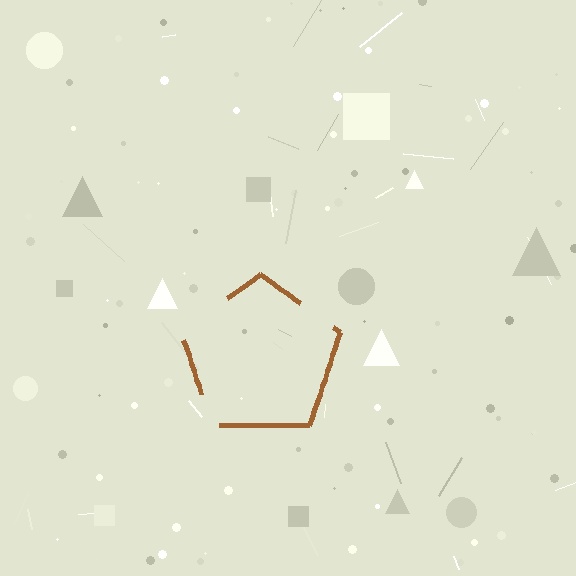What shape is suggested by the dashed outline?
The dashed outline suggests a pentagon.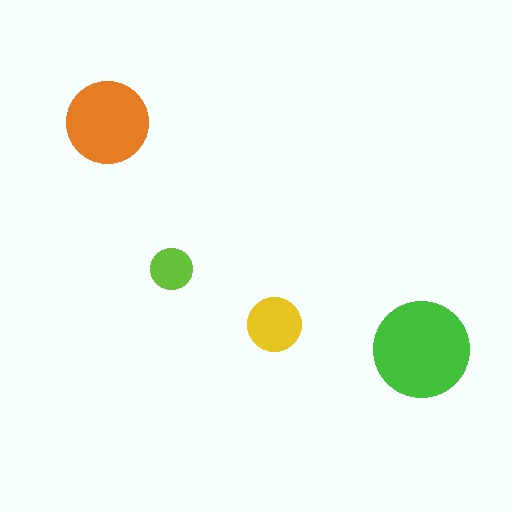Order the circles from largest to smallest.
the green one, the orange one, the yellow one, the lime one.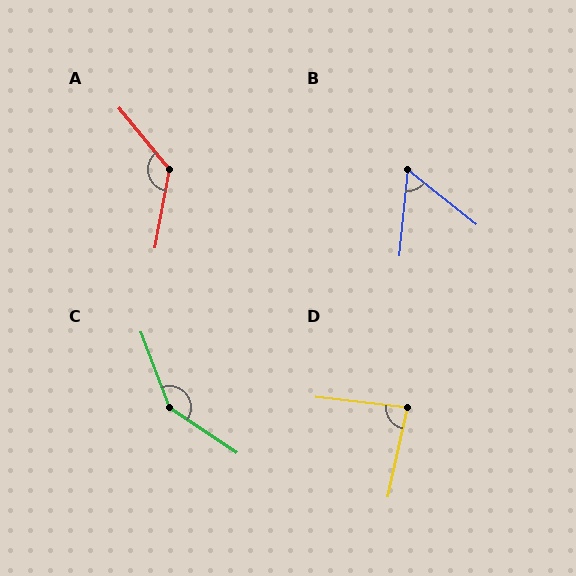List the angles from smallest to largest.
B (57°), D (84°), A (130°), C (145°).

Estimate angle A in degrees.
Approximately 130 degrees.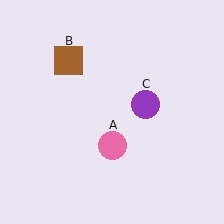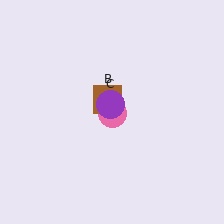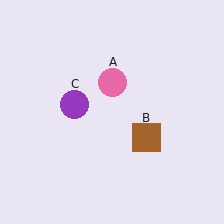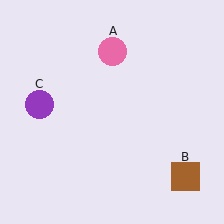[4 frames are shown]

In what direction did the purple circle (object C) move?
The purple circle (object C) moved left.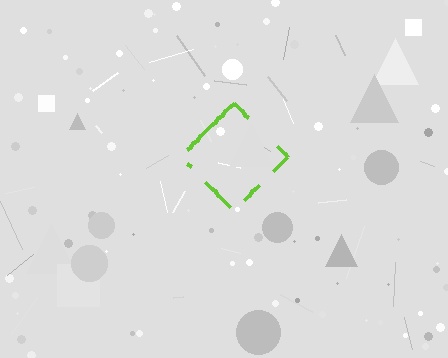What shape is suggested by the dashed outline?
The dashed outline suggests a diamond.